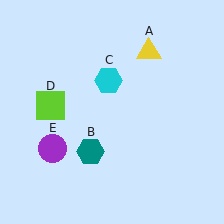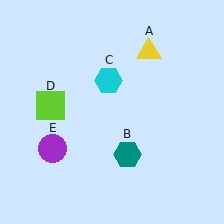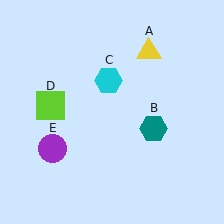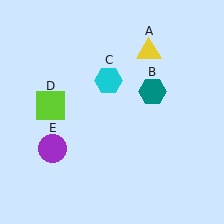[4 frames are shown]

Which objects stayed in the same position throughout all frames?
Yellow triangle (object A) and cyan hexagon (object C) and lime square (object D) and purple circle (object E) remained stationary.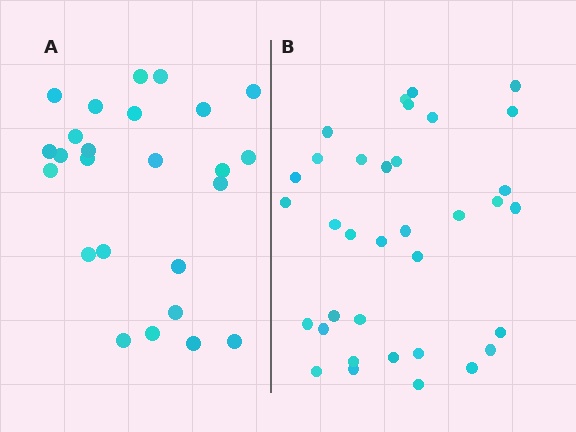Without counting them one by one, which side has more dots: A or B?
Region B (the right region) has more dots.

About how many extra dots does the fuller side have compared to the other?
Region B has roughly 10 or so more dots than region A.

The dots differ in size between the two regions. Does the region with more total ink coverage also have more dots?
No. Region A has more total ink coverage because its dots are larger, but region B actually contains more individual dots. Total area can be misleading — the number of items is what matters here.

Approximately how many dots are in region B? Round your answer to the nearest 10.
About 40 dots. (The exact count is 35, which rounds to 40.)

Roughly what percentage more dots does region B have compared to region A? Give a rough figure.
About 40% more.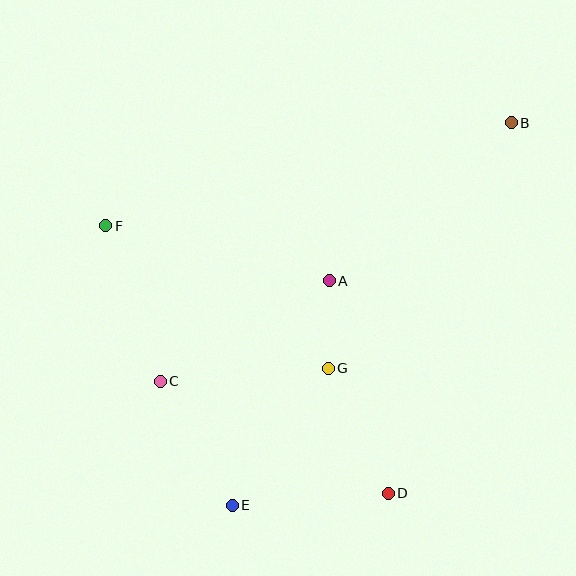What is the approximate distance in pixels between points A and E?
The distance between A and E is approximately 244 pixels.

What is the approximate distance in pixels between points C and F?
The distance between C and F is approximately 165 pixels.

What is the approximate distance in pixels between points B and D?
The distance between B and D is approximately 391 pixels.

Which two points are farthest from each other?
Points B and E are farthest from each other.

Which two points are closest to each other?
Points A and G are closest to each other.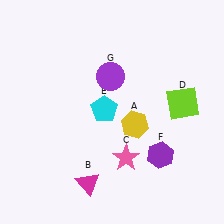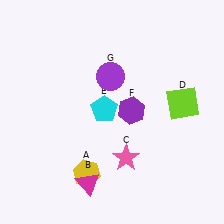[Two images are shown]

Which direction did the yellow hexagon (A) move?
The yellow hexagon (A) moved down.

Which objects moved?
The objects that moved are: the yellow hexagon (A), the purple hexagon (F).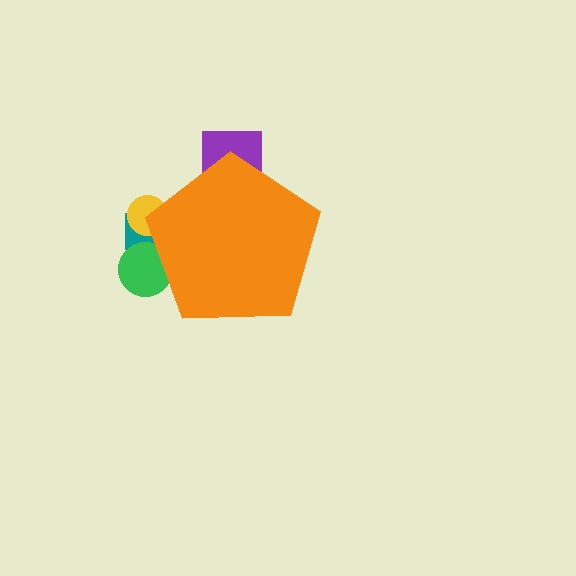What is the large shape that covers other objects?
An orange pentagon.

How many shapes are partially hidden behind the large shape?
4 shapes are partially hidden.